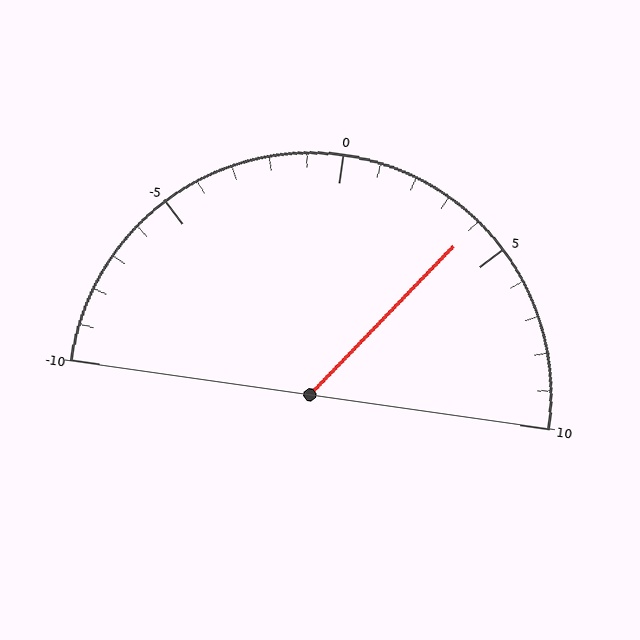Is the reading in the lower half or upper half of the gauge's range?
The reading is in the upper half of the range (-10 to 10).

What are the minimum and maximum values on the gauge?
The gauge ranges from -10 to 10.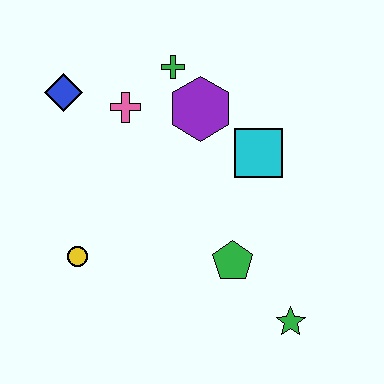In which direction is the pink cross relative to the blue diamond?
The pink cross is to the right of the blue diamond.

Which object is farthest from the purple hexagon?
The green star is farthest from the purple hexagon.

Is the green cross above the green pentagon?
Yes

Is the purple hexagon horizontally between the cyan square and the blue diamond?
Yes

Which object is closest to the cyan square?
The purple hexagon is closest to the cyan square.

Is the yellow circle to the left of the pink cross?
Yes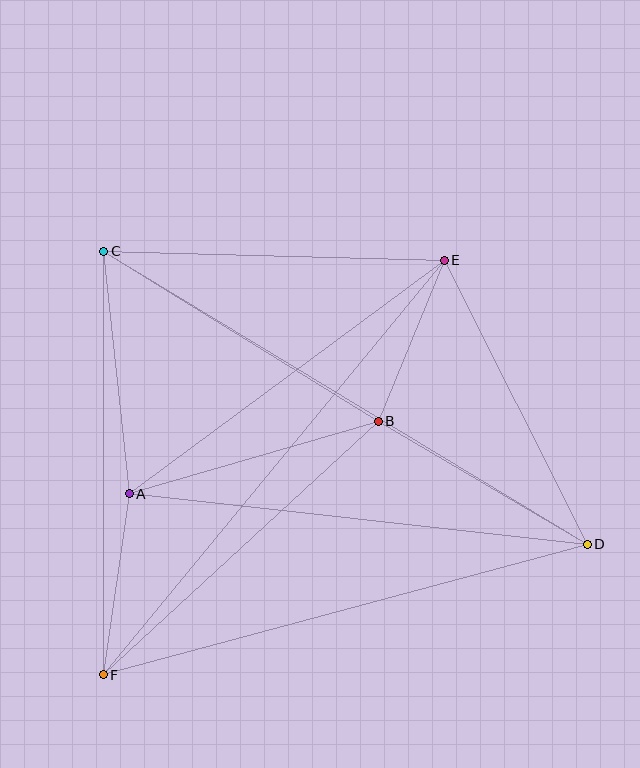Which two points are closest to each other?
Points B and E are closest to each other.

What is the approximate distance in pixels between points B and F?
The distance between B and F is approximately 374 pixels.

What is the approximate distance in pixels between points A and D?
The distance between A and D is approximately 460 pixels.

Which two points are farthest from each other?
Points C and D are farthest from each other.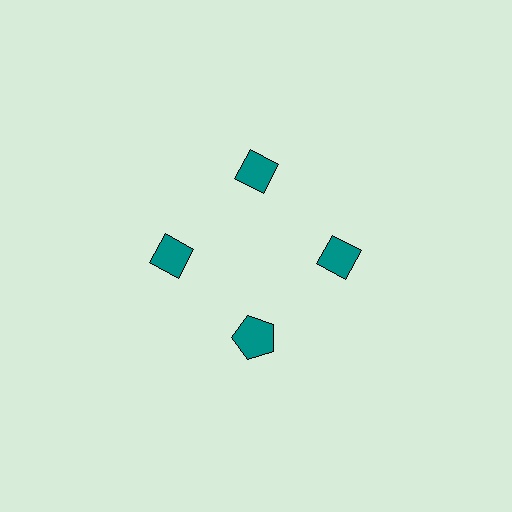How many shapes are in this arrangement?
There are 4 shapes arranged in a ring pattern.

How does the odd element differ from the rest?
It has a different shape: pentagon instead of diamond.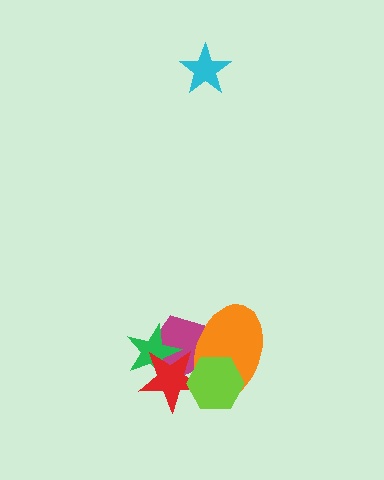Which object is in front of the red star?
The lime hexagon is in front of the red star.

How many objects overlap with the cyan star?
0 objects overlap with the cyan star.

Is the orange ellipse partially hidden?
Yes, it is partially covered by another shape.